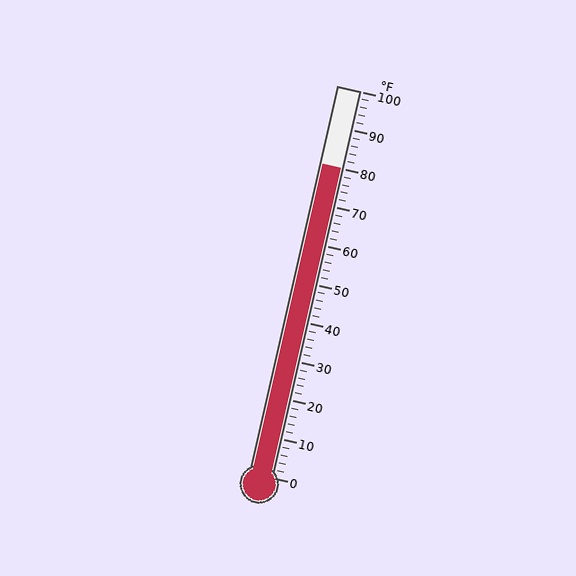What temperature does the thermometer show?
The thermometer shows approximately 80°F.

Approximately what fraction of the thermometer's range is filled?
The thermometer is filled to approximately 80% of its range.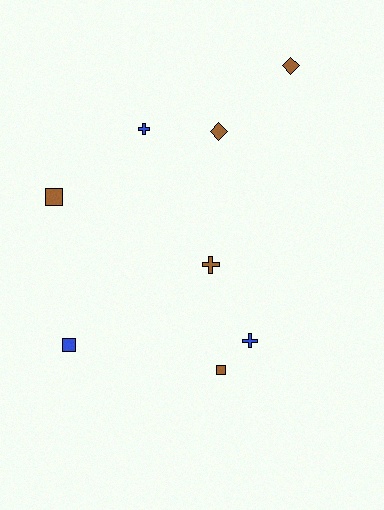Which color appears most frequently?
Brown, with 5 objects.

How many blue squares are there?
There is 1 blue square.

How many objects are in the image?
There are 8 objects.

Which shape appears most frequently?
Square, with 3 objects.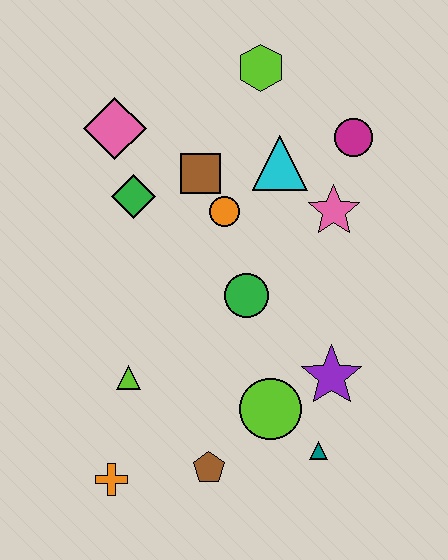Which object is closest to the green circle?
The orange circle is closest to the green circle.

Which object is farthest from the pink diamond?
The teal triangle is farthest from the pink diamond.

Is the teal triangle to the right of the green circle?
Yes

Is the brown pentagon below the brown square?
Yes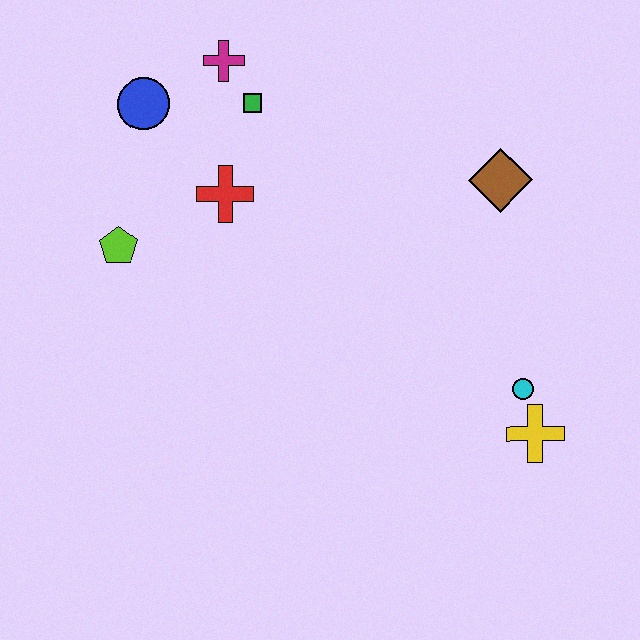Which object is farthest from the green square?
The yellow cross is farthest from the green square.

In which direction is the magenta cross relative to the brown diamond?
The magenta cross is to the left of the brown diamond.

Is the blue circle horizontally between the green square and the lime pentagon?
Yes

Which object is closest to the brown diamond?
The cyan circle is closest to the brown diamond.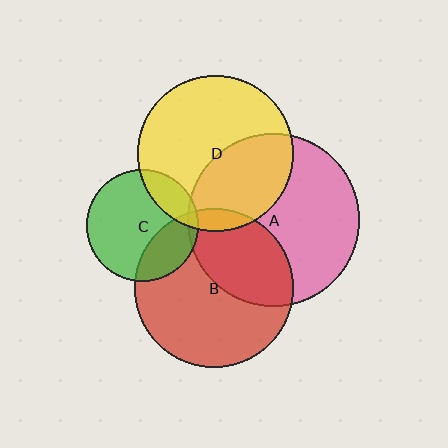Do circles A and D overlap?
Yes.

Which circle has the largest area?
Circle A (pink).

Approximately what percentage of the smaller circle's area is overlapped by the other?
Approximately 40%.